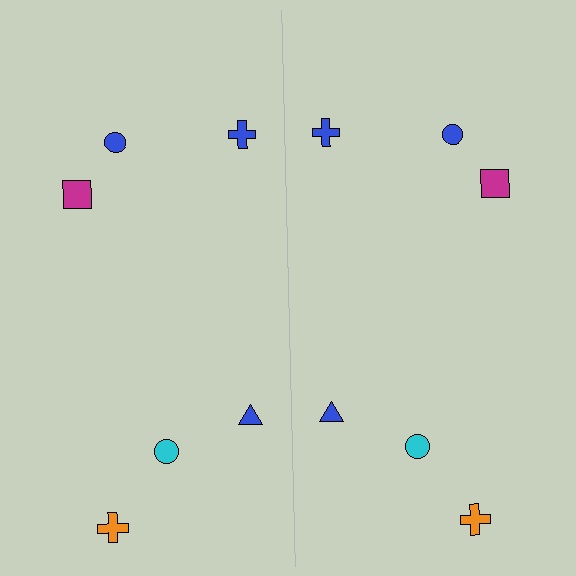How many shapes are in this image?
There are 12 shapes in this image.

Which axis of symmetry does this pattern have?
The pattern has a vertical axis of symmetry running through the center of the image.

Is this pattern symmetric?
Yes, this pattern has bilateral (reflection) symmetry.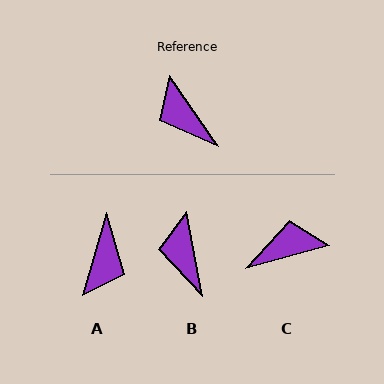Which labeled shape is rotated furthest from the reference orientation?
A, about 130 degrees away.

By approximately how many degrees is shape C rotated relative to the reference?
Approximately 109 degrees clockwise.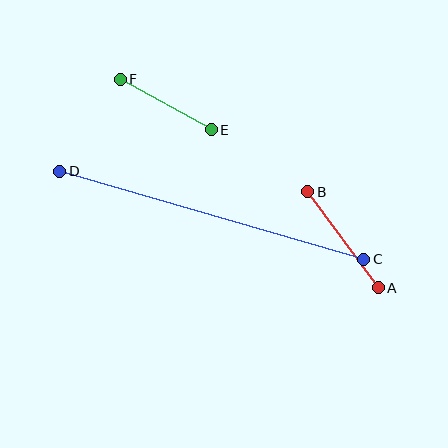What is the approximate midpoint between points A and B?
The midpoint is at approximately (343, 240) pixels.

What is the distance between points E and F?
The distance is approximately 104 pixels.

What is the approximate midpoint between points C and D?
The midpoint is at approximately (212, 215) pixels.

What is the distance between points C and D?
The distance is approximately 316 pixels.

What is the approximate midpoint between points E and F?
The midpoint is at approximately (166, 105) pixels.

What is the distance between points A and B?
The distance is approximately 119 pixels.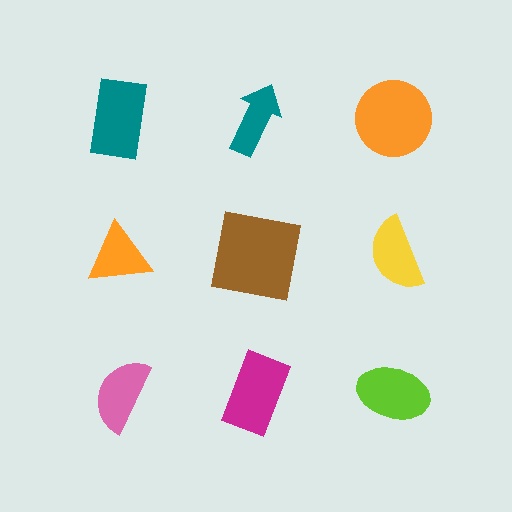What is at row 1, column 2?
A teal arrow.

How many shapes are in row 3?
3 shapes.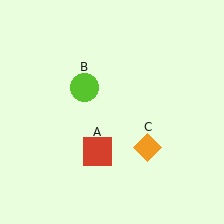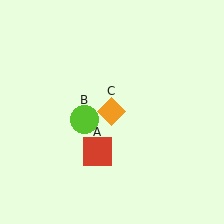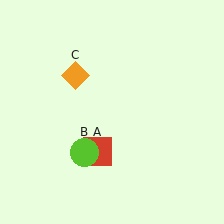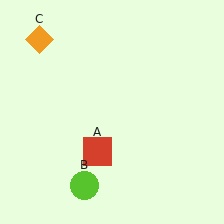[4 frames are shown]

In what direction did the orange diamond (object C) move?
The orange diamond (object C) moved up and to the left.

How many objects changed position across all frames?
2 objects changed position: lime circle (object B), orange diamond (object C).